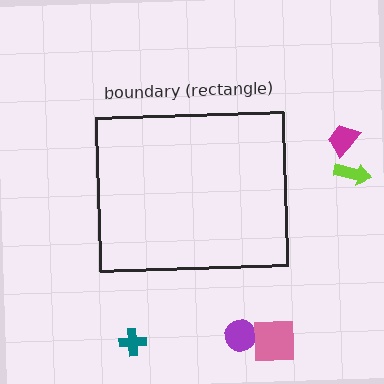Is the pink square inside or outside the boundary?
Outside.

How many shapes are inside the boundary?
0 inside, 5 outside.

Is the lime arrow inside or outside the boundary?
Outside.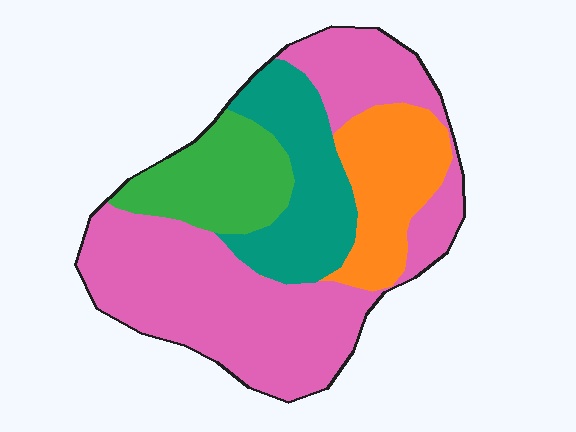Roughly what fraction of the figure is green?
Green takes up about one sixth (1/6) of the figure.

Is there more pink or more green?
Pink.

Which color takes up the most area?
Pink, at roughly 50%.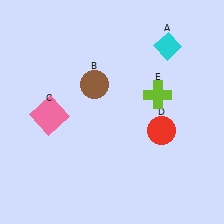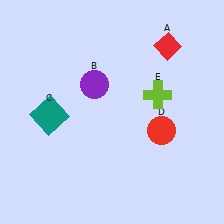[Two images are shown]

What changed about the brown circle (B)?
In Image 1, B is brown. In Image 2, it changed to purple.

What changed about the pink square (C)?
In Image 1, C is pink. In Image 2, it changed to teal.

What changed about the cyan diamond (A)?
In Image 1, A is cyan. In Image 2, it changed to red.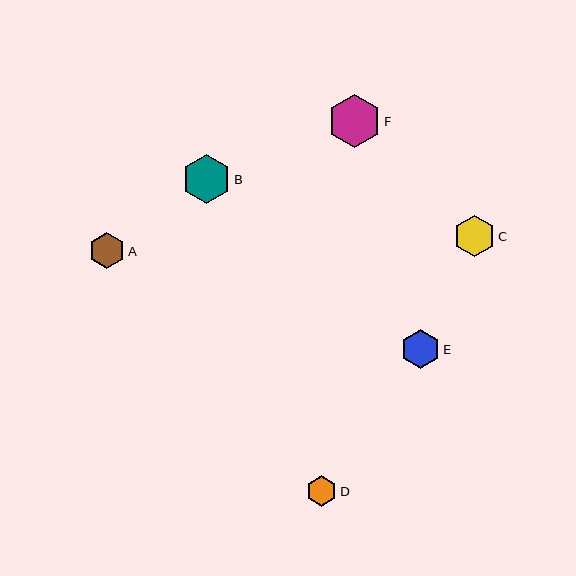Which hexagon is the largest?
Hexagon F is the largest with a size of approximately 53 pixels.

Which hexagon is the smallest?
Hexagon D is the smallest with a size of approximately 31 pixels.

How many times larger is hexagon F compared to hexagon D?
Hexagon F is approximately 1.7 times the size of hexagon D.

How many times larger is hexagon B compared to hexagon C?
Hexagon B is approximately 1.2 times the size of hexagon C.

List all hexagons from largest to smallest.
From largest to smallest: F, B, C, E, A, D.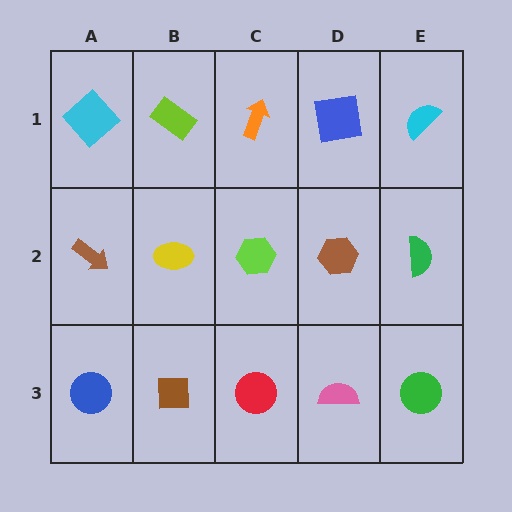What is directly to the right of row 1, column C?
A blue square.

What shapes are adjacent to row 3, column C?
A lime hexagon (row 2, column C), a brown square (row 3, column B), a pink semicircle (row 3, column D).